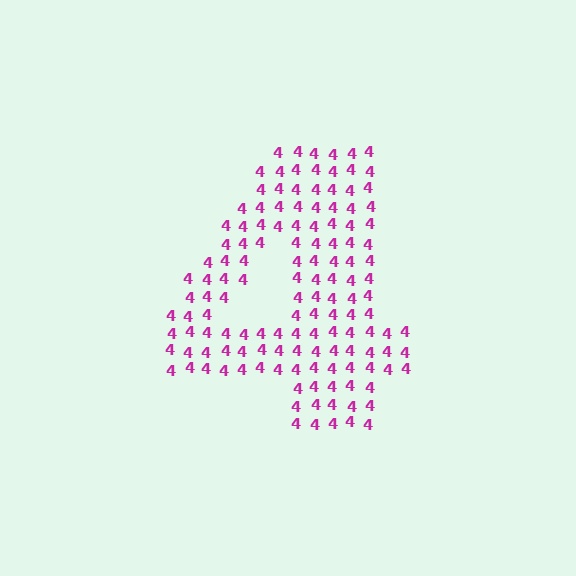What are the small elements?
The small elements are digit 4's.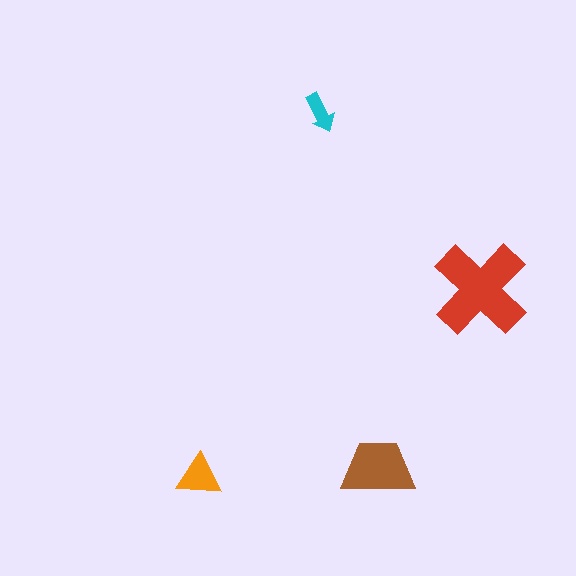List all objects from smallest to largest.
The cyan arrow, the orange triangle, the brown trapezoid, the red cross.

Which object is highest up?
The cyan arrow is topmost.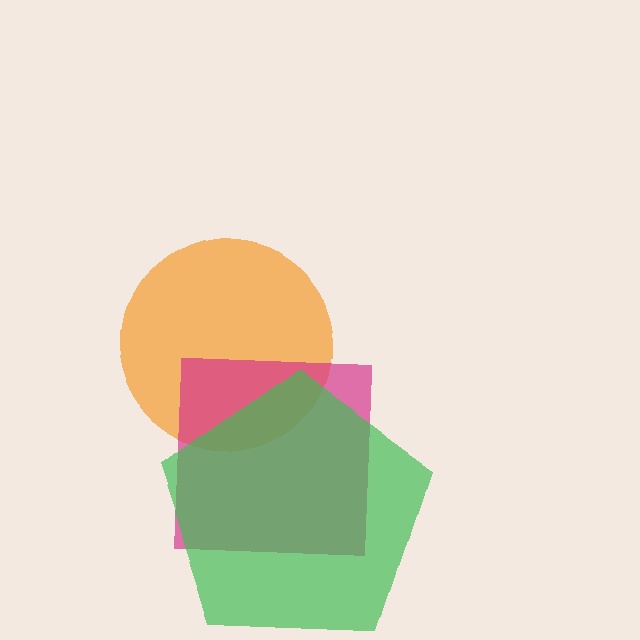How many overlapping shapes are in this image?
There are 3 overlapping shapes in the image.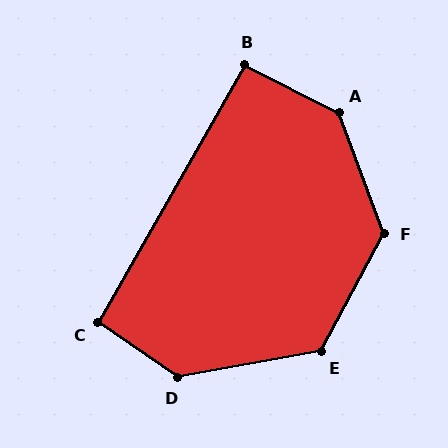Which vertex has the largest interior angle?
A, at approximately 137 degrees.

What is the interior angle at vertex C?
Approximately 95 degrees (approximately right).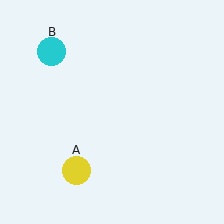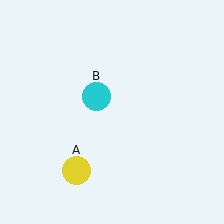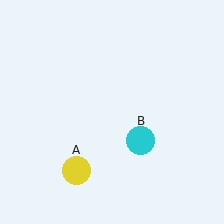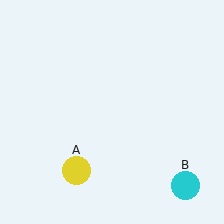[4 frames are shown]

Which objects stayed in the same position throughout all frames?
Yellow circle (object A) remained stationary.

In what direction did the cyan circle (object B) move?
The cyan circle (object B) moved down and to the right.